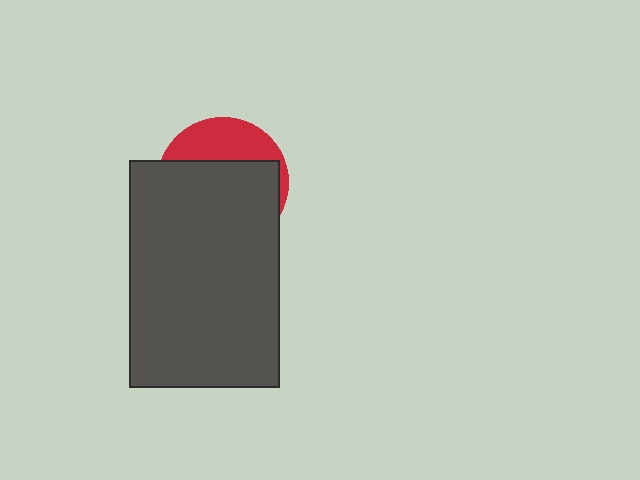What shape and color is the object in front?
The object in front is a dark gray rectangle.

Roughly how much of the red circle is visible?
A small part of it is visible (roughly 31%).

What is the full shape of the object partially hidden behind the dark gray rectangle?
The partially hidden object is a red circle.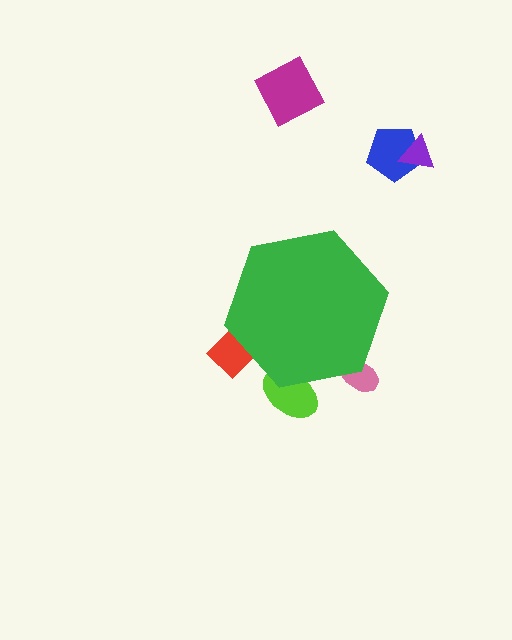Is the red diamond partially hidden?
Yes, the red diamond is partially hidden behind the green hexagon.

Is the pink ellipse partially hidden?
Yes, the pink ellipse is partially hidden behind the green hexagon.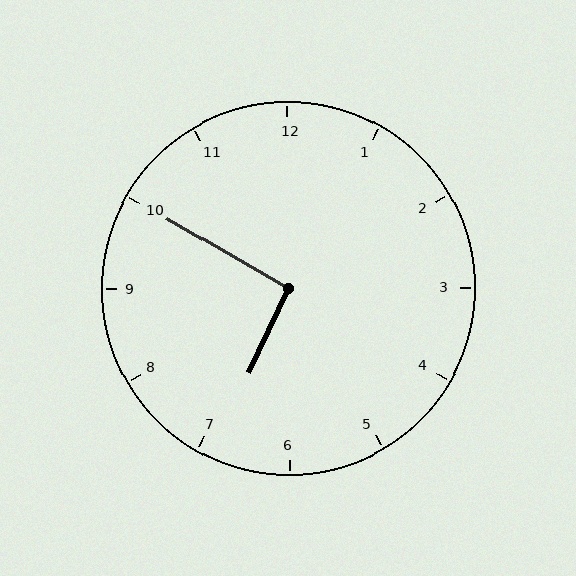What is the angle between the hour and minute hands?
Approximately 95 degrees.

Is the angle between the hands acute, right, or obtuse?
It is right.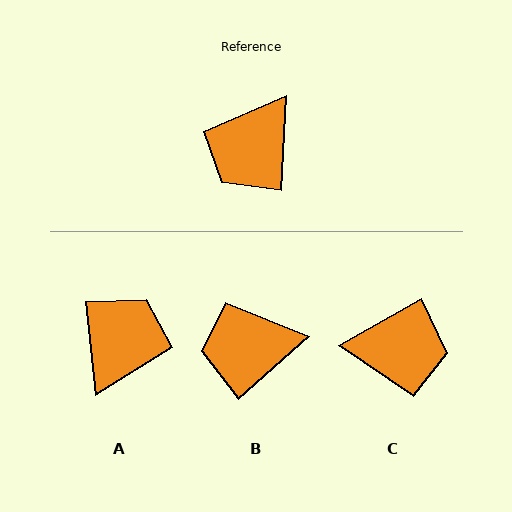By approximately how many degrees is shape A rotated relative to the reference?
Approximately 171 degrees clockwise.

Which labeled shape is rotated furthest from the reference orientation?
A, about 171 degrees away.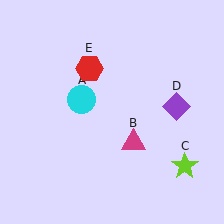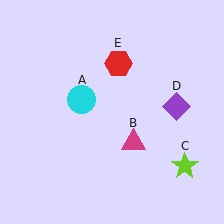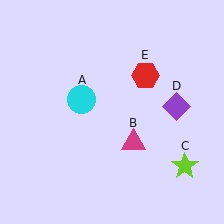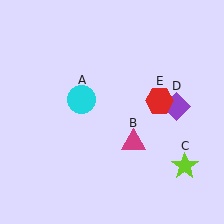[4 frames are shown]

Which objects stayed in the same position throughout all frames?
Cyan circle (object A) and magenta triangle (object B) and lime star (object C) and purple diamond (object D) remained stationary.